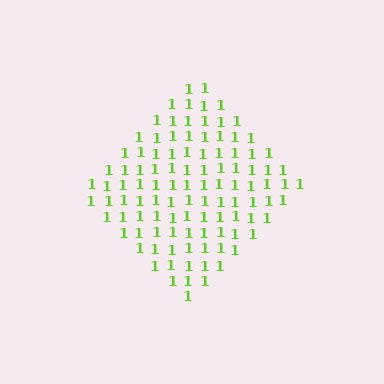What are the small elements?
The small elements are digit 1's.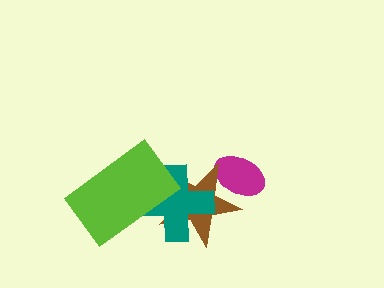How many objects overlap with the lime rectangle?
2 objects overlap with the lime rectangle.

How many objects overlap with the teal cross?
2 objects overlap with the teal cross.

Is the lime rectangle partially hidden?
No, no other shape covers it.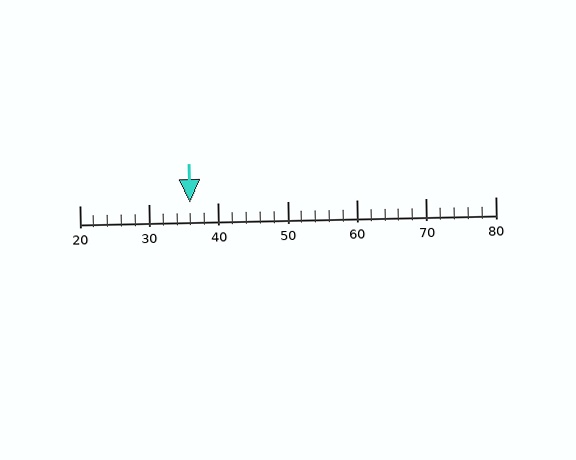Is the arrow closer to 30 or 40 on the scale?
The arrow is closer to 40.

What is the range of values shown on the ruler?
The ruler shows values from 20 to 80.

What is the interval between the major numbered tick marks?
The major tick marks are spaced 10 units apart.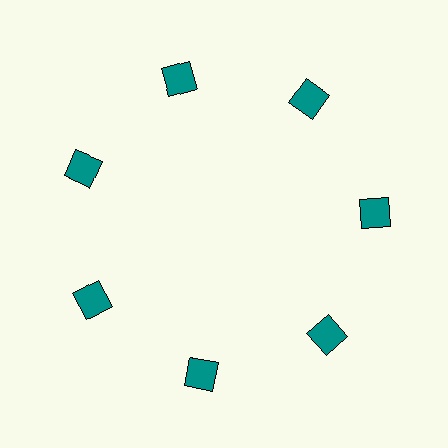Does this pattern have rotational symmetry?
Yes, this pattern has 7-fold rotational symmetry. It looks the same after rotating 51 degrees around the center.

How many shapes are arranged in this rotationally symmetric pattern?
There are 7 shapes, arranged in 7 groups of 1.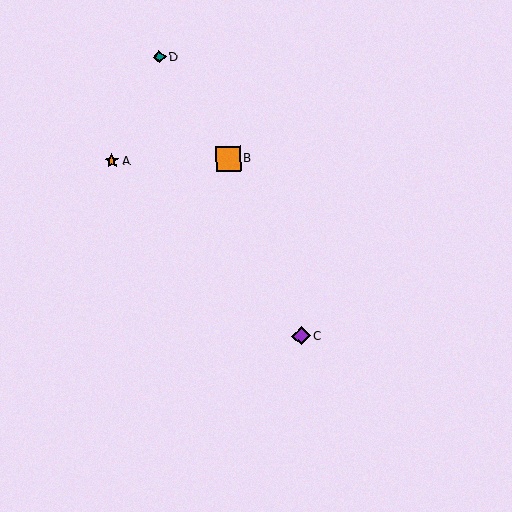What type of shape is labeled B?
Shape B is an orange square.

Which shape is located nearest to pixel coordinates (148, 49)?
The teal diamond (labeled D) at (159, 57) is nearest to that location.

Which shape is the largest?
The orange square (labeled B) is the largest.